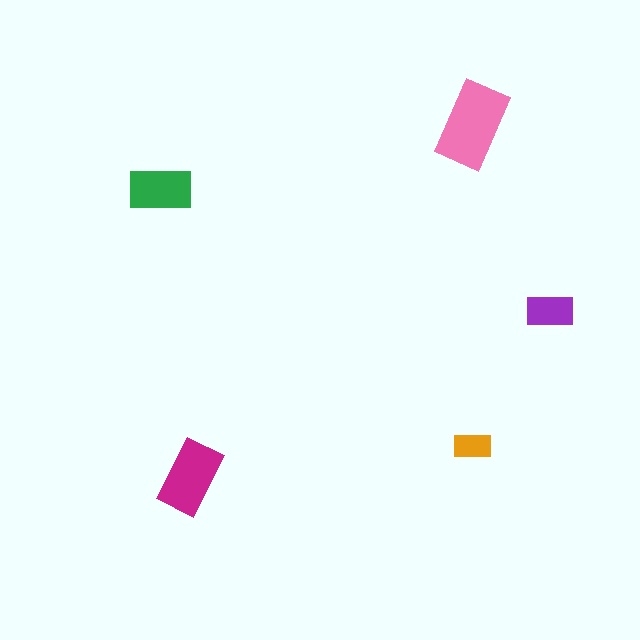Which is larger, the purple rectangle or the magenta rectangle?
The magenta one.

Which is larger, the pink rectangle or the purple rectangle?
The pink one.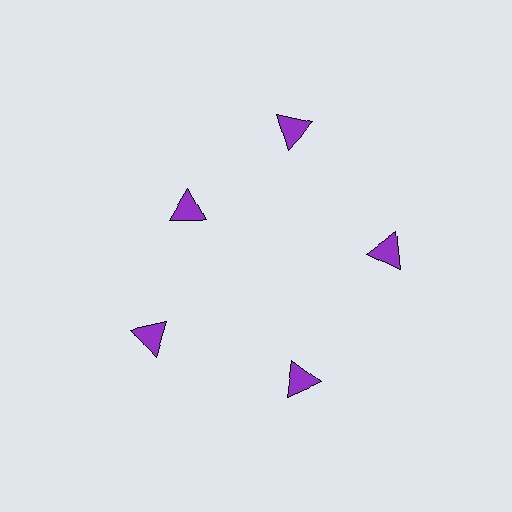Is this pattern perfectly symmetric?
No. The 5 purple triangles are arranged in a ring, but one element near the 10 o'clock position is pulled inward toward the center, breaking the 5-fold rotational symmetry.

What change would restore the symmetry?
The symmetry would be restored by moving it outward, back onto the ring so that all 5 triangles sit at equal angles and equal distance from the center.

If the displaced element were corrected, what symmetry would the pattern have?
It would have 5-fold rotational symmetry — the pattern would map onto itself every 72 degrees.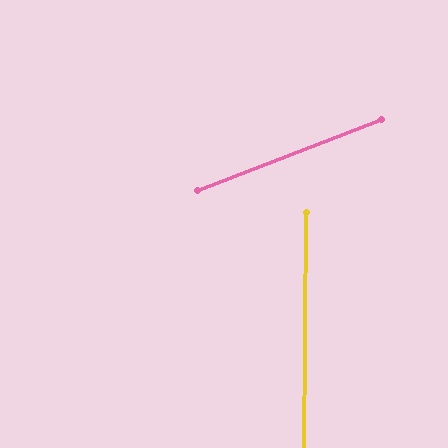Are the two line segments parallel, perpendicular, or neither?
Neither parallel nor perpendicular — they differ by about 68°.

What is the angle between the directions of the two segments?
Approximately 68 degrees.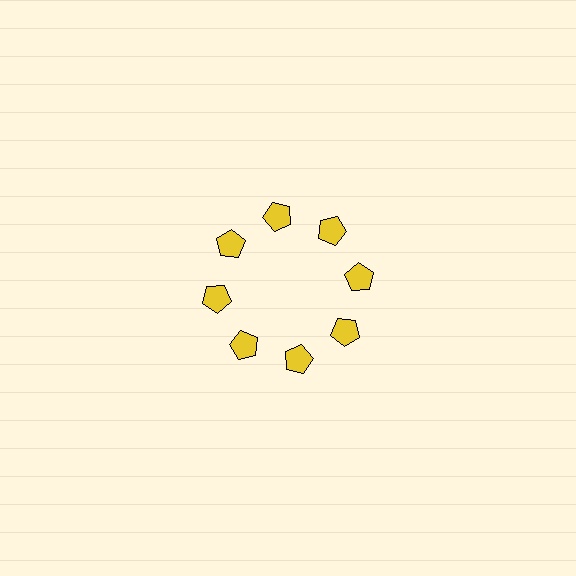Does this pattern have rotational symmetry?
Yes, this pattern has 8-fold rotational symmetry. It looks the same after rotating 45 degrees around the center.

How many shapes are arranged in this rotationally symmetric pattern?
There are 8 shapes, arranged in 8 groups of 1.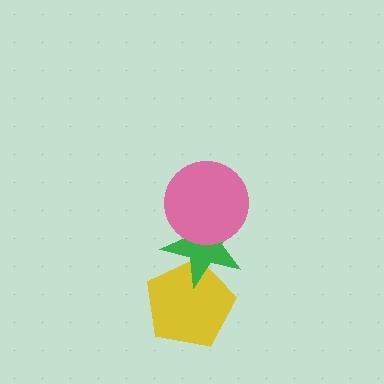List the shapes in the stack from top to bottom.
From top to bottom: the pink circle, the green star, the yellow pentagon.